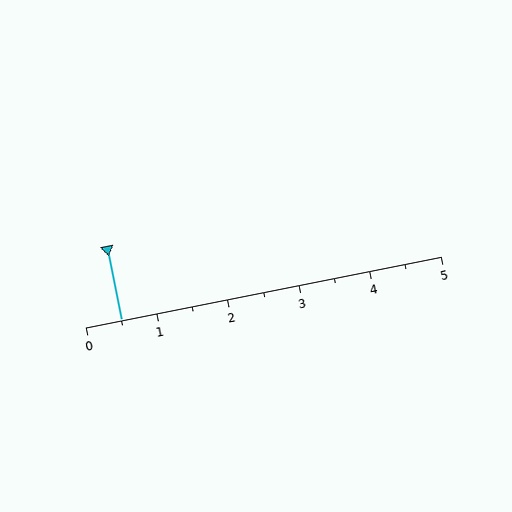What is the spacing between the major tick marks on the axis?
The major ticks are spaced 1 apart.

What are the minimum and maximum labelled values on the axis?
The axis runs from 0 to 5.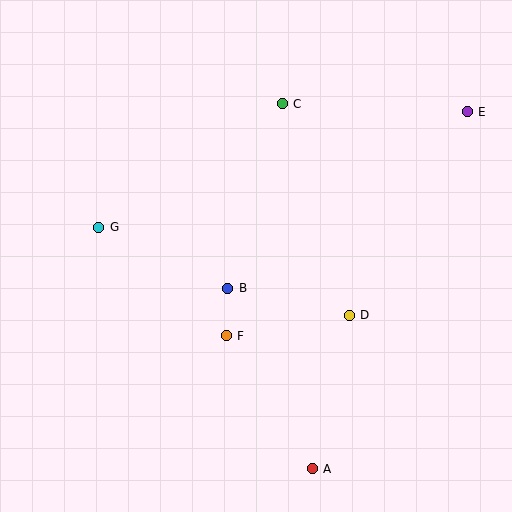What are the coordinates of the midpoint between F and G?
The midpoint between F and G is at (162, 282).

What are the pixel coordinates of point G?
Point G is at (99, 227).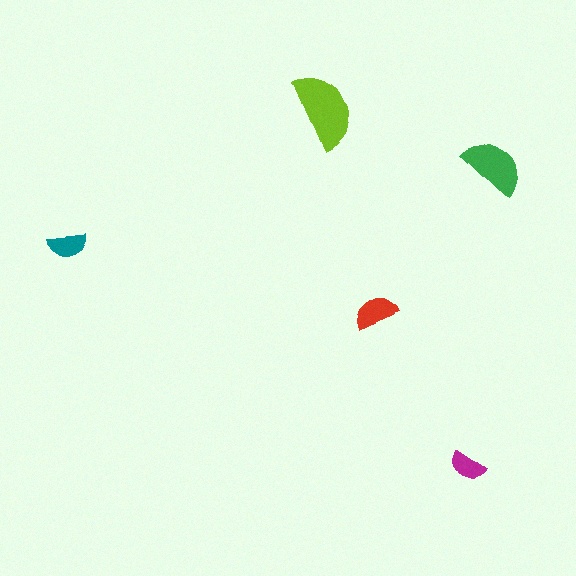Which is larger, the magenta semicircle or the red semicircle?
The red one.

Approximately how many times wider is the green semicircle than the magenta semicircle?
About 2 times wider.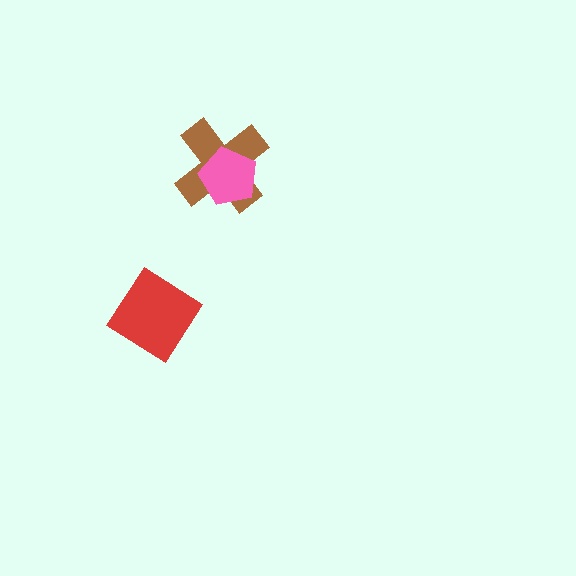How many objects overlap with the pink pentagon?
1 object overlaps with the pink pentagon.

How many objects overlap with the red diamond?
0 objects overlap with the red diamond.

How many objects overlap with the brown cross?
1 object overlaps with the brown cross.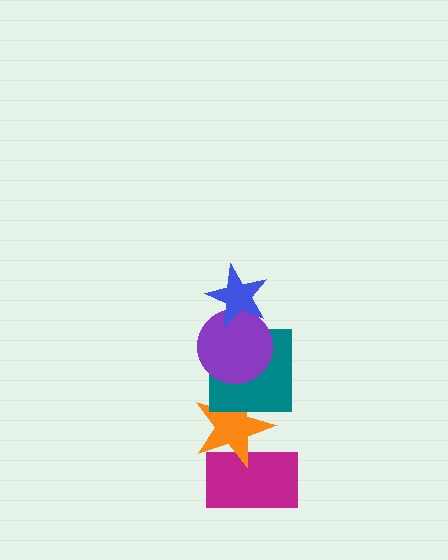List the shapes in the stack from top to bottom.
From top to bottom: the blue star, the purple circle, the teal square, the orange star, the magenta rectangle.